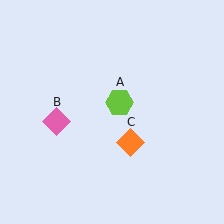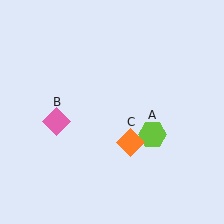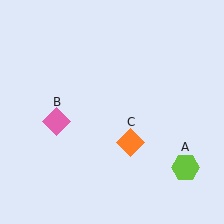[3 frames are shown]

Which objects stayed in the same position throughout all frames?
Pink diamond (object B) and orange diamond (object C) remained stationary.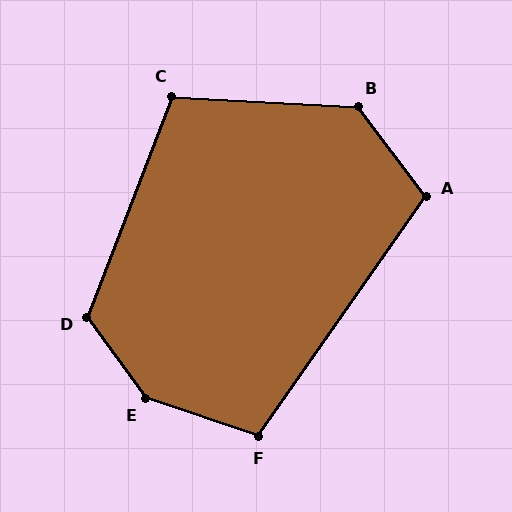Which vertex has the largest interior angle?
E, at approximately 145 degrees.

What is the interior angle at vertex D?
Approximately 123 degrees (obtuse).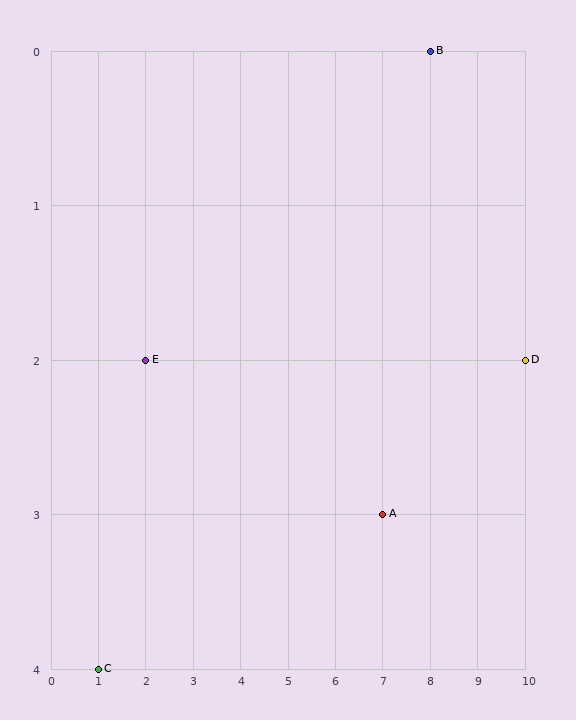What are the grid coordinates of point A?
Point A is at grid coordinates (7, 3).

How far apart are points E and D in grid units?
Points E and D are 8 columns apart.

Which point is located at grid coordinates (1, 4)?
Point C is at (1, 4).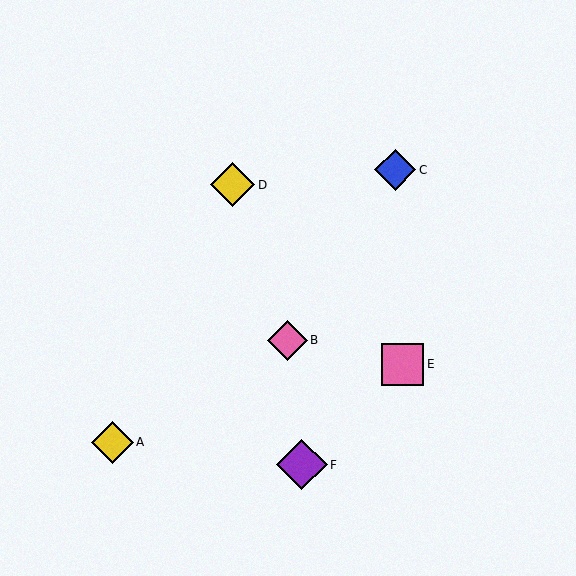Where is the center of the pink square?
The center of the pink square is at (403, 364).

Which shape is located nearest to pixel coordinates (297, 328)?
The pink diamond (labeled B) at (288, 340) is nearest to that location.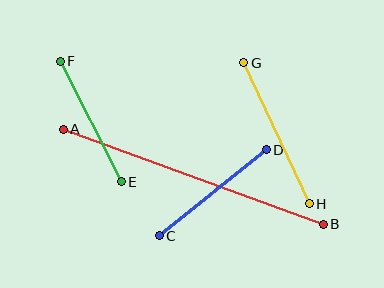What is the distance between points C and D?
The distance is approximately 137 pixels.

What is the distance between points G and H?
The distance is approximately 155 pixels.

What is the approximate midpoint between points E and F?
The midpoint is at approximately (91, 122) pixels.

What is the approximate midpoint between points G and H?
The midpoint is at approximately (277, 133) pixels.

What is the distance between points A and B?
The distance is approximately 277 pixels.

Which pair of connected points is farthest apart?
Points A and B are farthest apart.